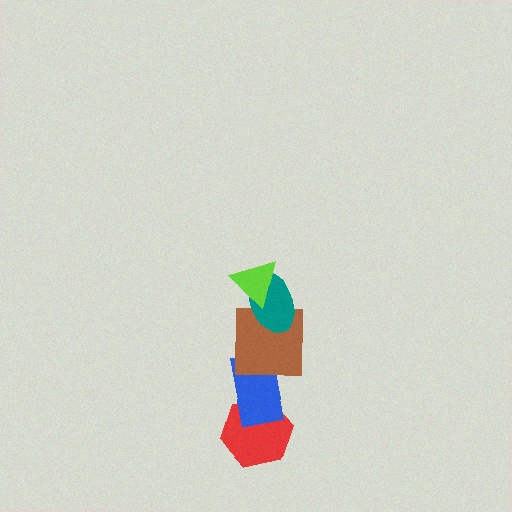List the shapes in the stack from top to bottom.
From top to bottom: the lime triangle, the teal ellipse, the brown square, the blue rectangle, the red hexagon.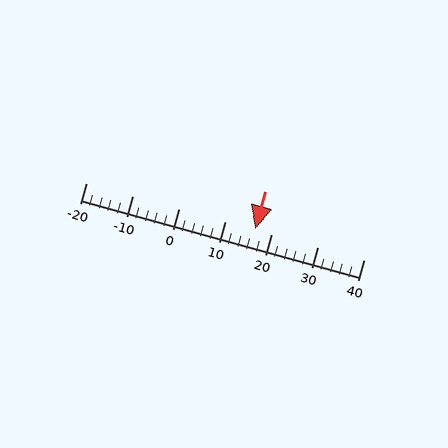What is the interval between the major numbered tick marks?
The major tick marks are spaced 10 units apart.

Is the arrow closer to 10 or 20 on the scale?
The arrow is closer to 20.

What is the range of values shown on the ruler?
The ruler shows values from -20 to 40.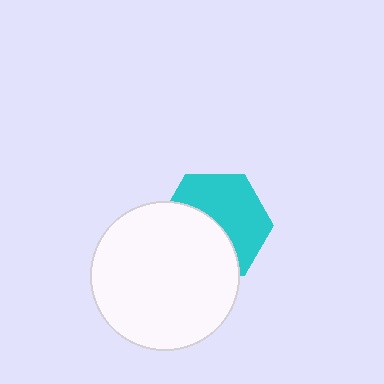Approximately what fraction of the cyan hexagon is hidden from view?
Roughly 46% of the cyan hexagon is hidden behind the white circle.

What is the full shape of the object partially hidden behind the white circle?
The partially hidden object is a cyan hexagon.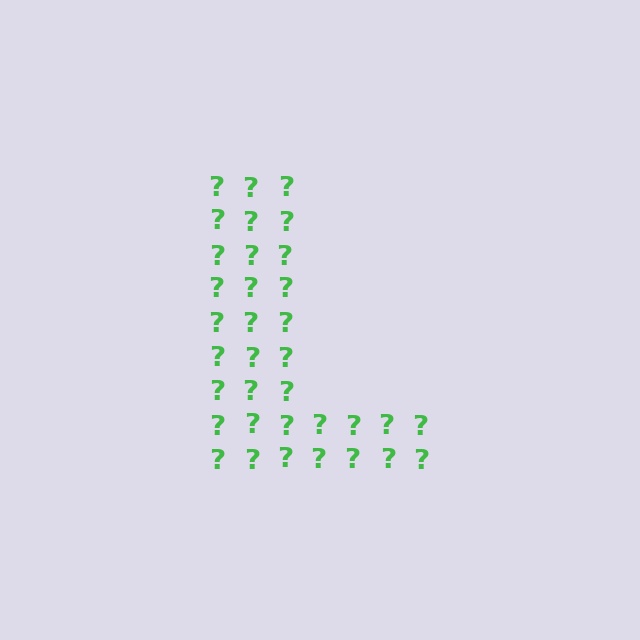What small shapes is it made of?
It is made of small question marks.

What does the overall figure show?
The overall figure shows the letter L.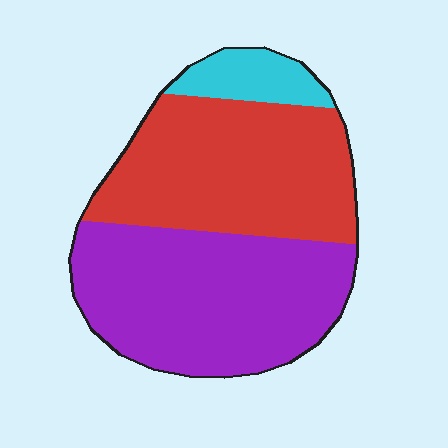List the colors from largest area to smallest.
From largest to smallest: purple, red, cyan.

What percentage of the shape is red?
Red takes up about two fifths (2/5) of the shape.